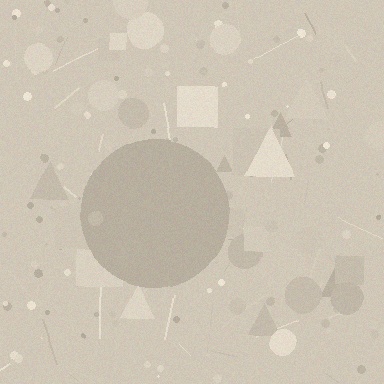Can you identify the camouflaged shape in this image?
The camouflaged shape is a circle.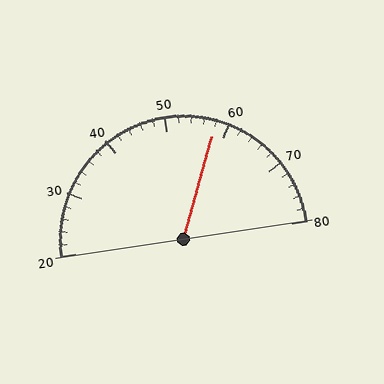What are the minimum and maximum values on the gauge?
The gauge ranges from 20 to 80.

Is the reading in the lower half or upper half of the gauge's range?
The reading is in the upper half of the range (20 to 80).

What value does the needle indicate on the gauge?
The needle indicates approximately 58.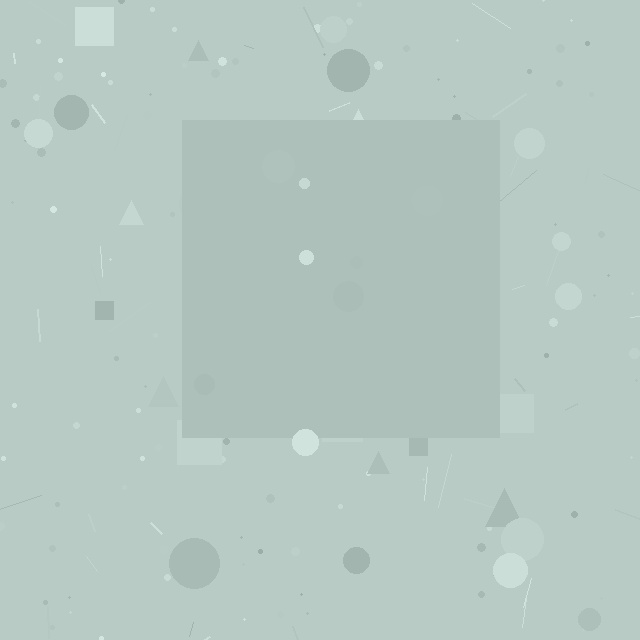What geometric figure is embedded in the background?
A square is embedded in the background.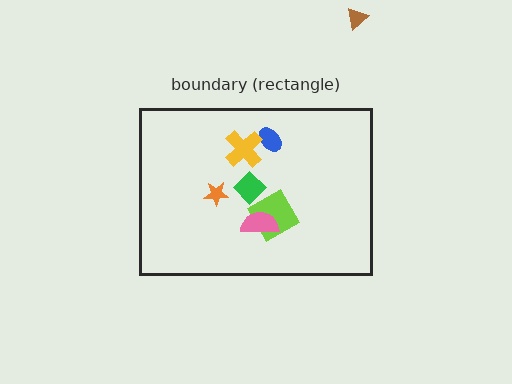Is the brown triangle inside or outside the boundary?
Outside.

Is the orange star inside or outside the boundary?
Inside.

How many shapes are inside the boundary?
6 inside, 1 outside.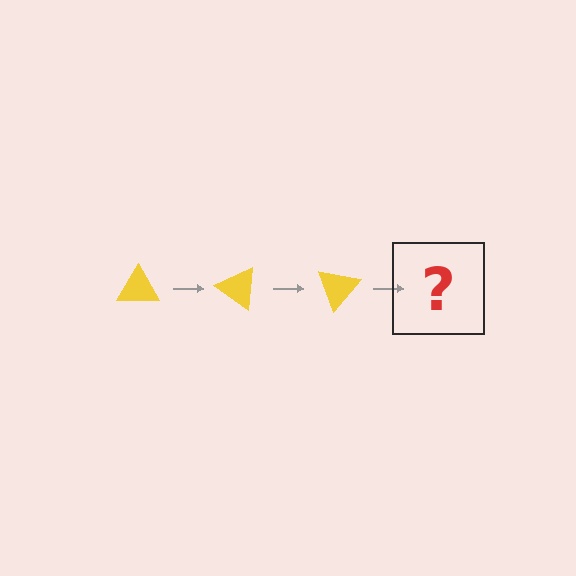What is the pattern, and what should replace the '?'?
The pattern is that the triangle rotates 35 degrees each step. The '?' should be a yellow triangle rotated 105 degrees.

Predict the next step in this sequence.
The next step is a yellow triangle rotated 105 degrees.